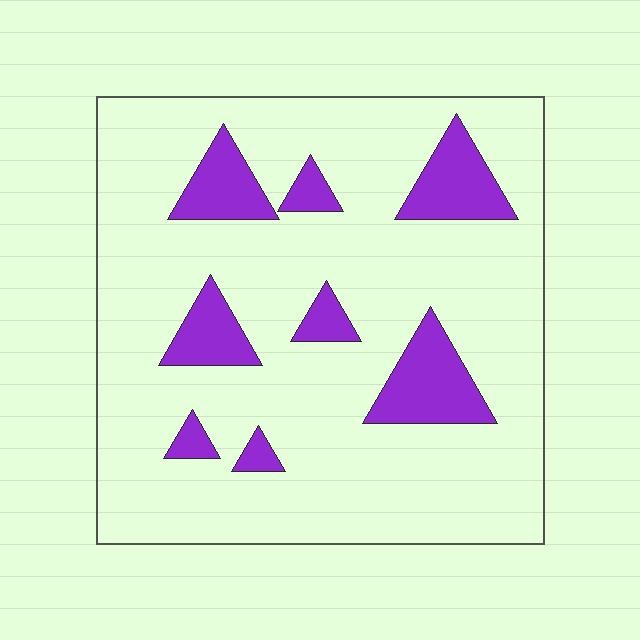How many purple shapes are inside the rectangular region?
8.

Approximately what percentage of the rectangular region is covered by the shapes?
Approximately 15%.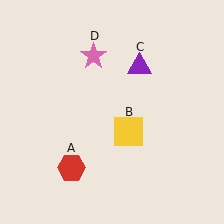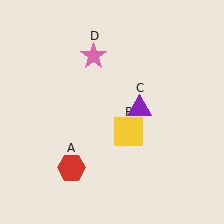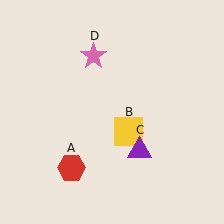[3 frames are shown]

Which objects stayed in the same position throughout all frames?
Red hexagon (object A) and yellow square (object B) and pink star (object D) remained stationary.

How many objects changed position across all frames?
1 object changed position: purple triangle (object C).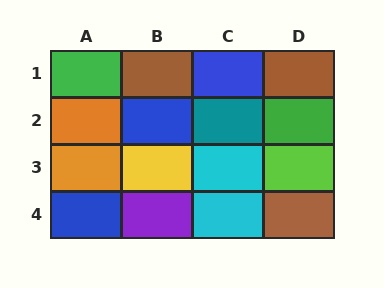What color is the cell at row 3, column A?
Orange.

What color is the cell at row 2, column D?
Green.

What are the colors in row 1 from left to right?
Green, brown, blue, brown.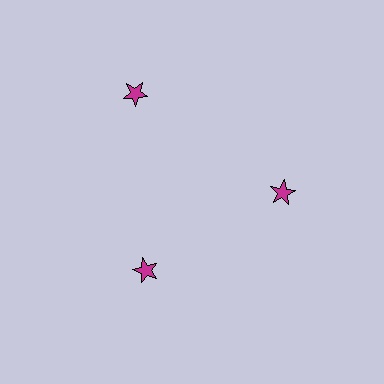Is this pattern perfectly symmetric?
No. The 3 magenta stars are arranged in a ring, but one element near the 11 o'clock position is pushed outward from the center, breaking the 3-fold rotational symmetry.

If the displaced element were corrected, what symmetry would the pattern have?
It would have 3-fold rotational symmetry — the pattern would map onto itself every 120 degrees.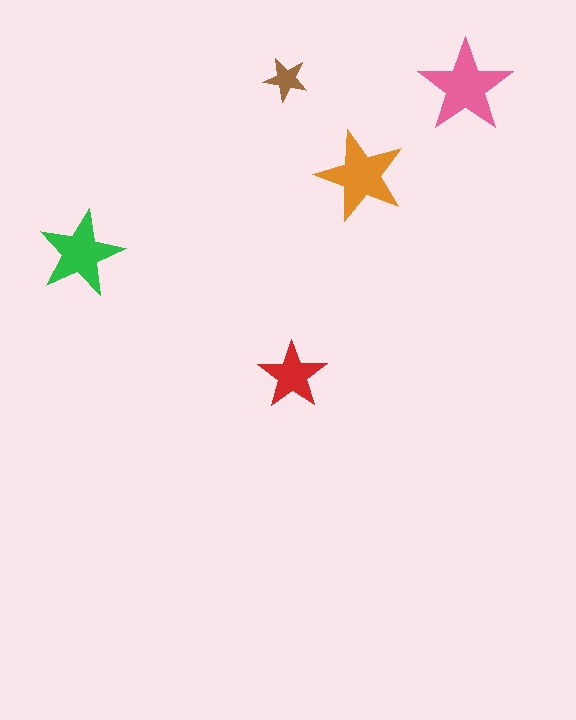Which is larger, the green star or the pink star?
The pink one.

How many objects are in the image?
There are 5 objects in the image.